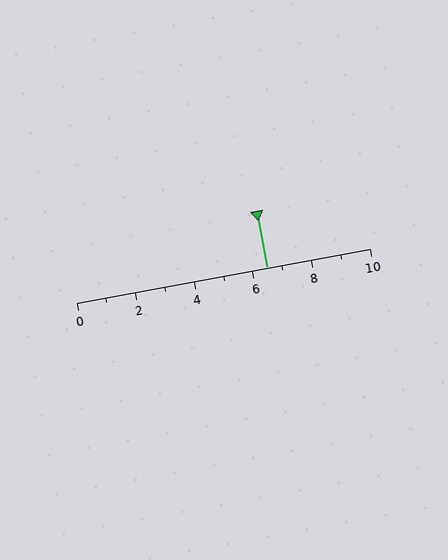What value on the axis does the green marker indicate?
The marker indicates approximately 6.5.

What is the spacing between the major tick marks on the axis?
The major ticks are spaced 2 apart.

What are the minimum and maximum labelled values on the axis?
The axis runs from 0 to 10.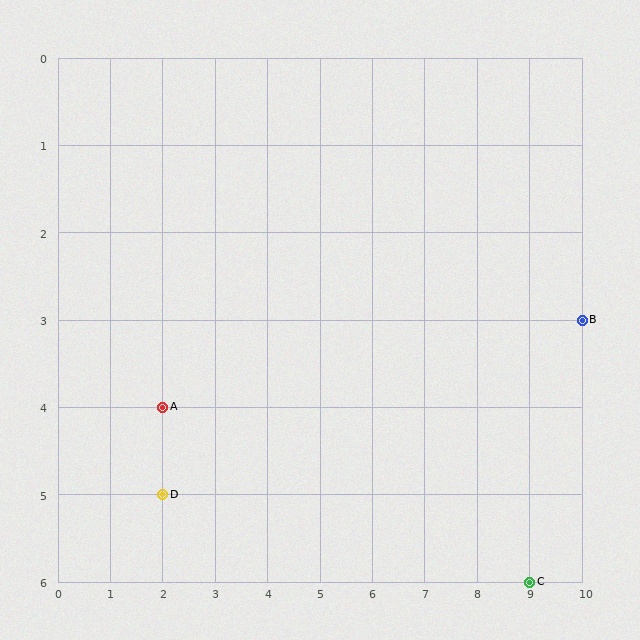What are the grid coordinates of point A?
Point A is at grid coordinates (2, 4).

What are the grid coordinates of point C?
Point C is at grid coordinates (9, 6).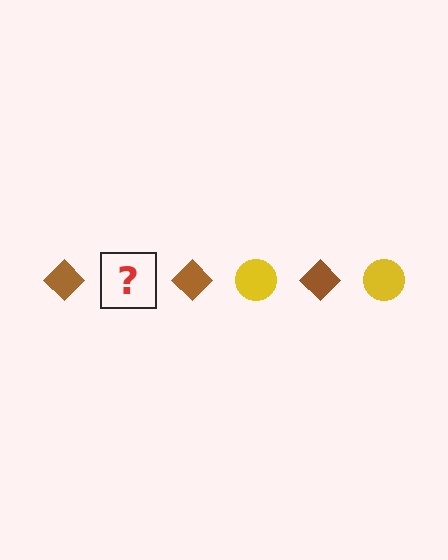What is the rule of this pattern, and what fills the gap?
The rule is that the pattern alternates between brown diamond and yellow circle. The gap should be filled with a yellow circle.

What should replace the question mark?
The question mark should be replaced with a yellow circle.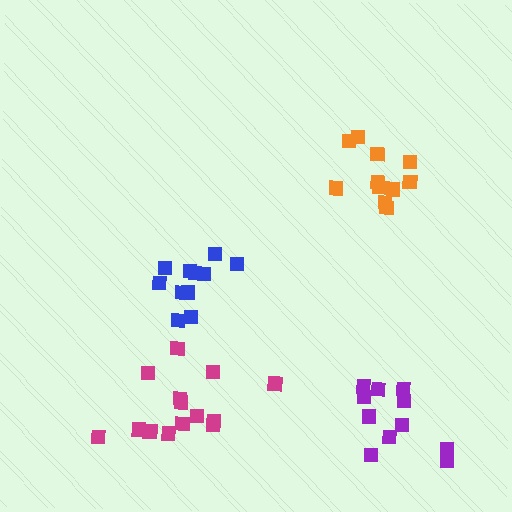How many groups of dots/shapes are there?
There are 4 groups.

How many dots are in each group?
Group 1: 11 dots, Group 2: 12 dots, Group 3: 14 dots, Group 4: 11 dots (48 total).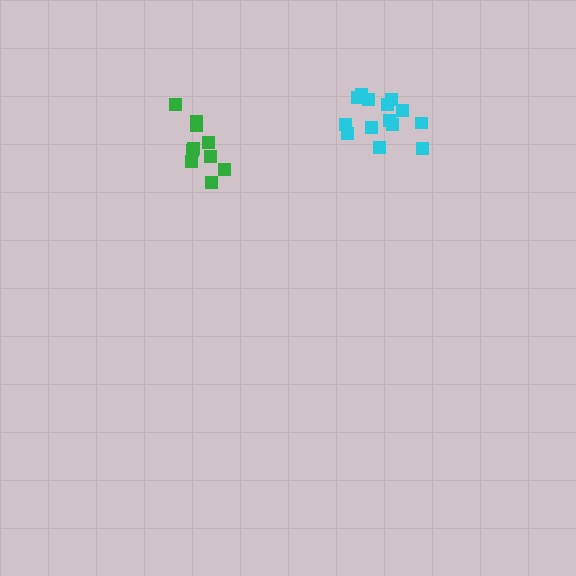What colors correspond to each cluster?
The clusters are colored: green, cyan.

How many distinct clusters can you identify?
There are 2 distinct clusters.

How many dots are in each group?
Group 1: 10 dots, Group 2: 14 dots (24 total).